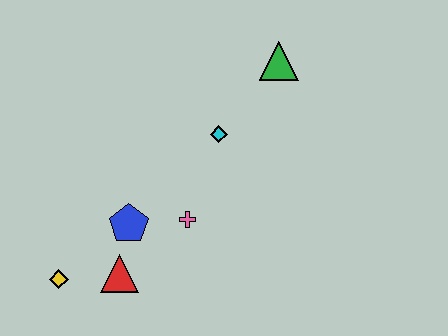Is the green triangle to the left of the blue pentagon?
No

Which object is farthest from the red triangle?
The green triangle is farthest from the red triangle.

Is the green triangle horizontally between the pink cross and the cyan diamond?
No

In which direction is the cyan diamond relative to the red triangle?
The cyan diamond is above the red triangle.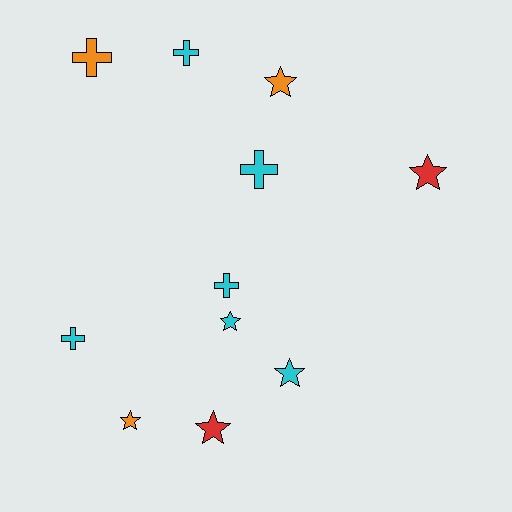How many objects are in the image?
There are 11 objects.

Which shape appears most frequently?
Star, with 6 objects.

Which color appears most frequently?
Cyan, with 6 objects.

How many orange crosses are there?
There is 1 orange cross.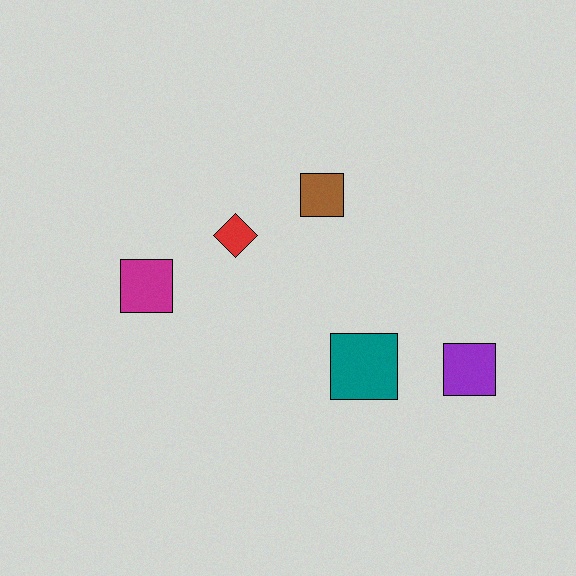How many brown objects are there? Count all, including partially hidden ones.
There is 1 brown object.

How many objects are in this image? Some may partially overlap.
There are 5 objects.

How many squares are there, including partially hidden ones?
There are 4 squares.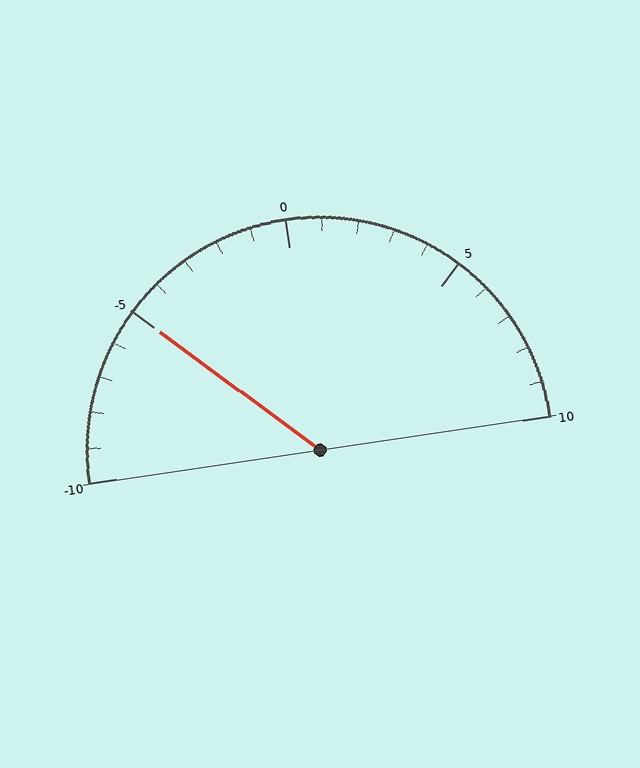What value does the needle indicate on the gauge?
The needle indicates approximately -5.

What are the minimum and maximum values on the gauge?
The gauge ranges from -10 to 10.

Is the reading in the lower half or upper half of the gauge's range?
The reading is in the lower half of the range (-10 to 10).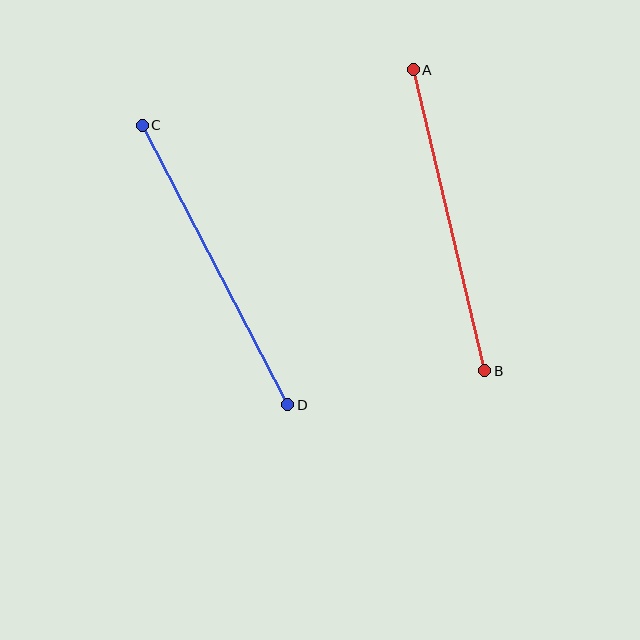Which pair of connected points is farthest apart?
Points C and D are farthest apart.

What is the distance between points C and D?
The distance is approximately 315 pixels.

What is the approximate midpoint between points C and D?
The midpoint is at approximately (215, 265) pixels.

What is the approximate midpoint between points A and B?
The midpoint is at approximately (449, 220) pixels.